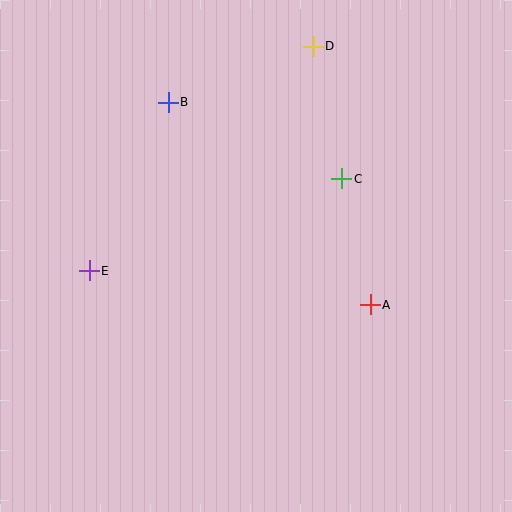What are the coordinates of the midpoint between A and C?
The midpoint between A and C is at (356, 242).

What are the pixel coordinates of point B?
Point B is at (168, 102).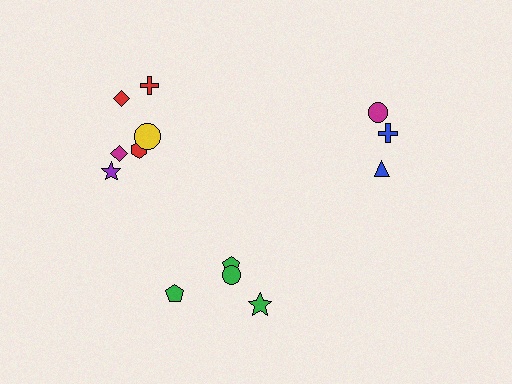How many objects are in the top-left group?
There are 6 objects.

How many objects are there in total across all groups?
There are 13 objects.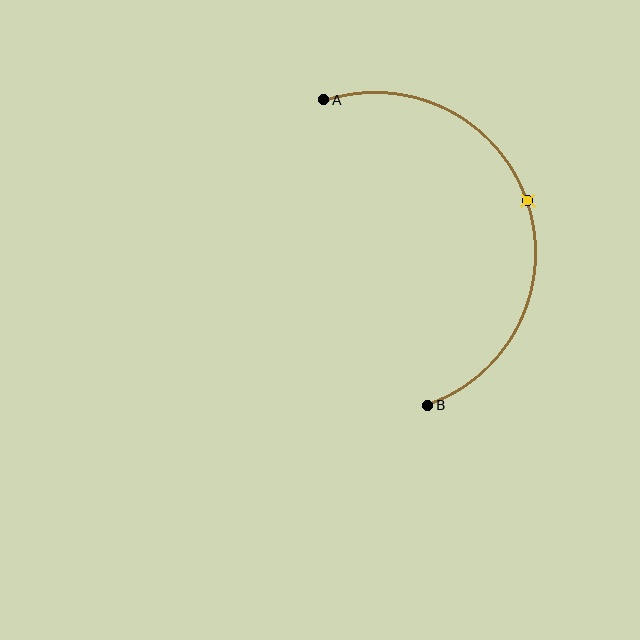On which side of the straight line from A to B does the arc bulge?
The arc bulges to the right of the straight line connecting A and B.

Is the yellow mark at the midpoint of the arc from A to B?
Yes. The yellow mark lies on the arc at equal arc-length from both A and B — it is the arc midpoint.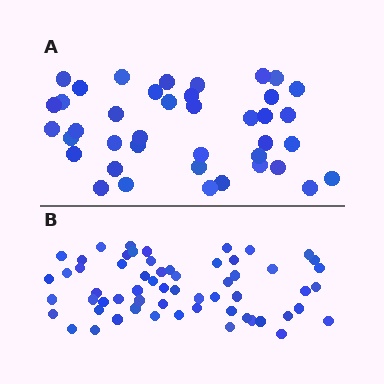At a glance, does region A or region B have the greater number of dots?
Region B (the bottom region) has more dots.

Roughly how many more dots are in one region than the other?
Region B has approximately 20 more dots than region A.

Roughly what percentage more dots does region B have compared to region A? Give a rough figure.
About 50% more.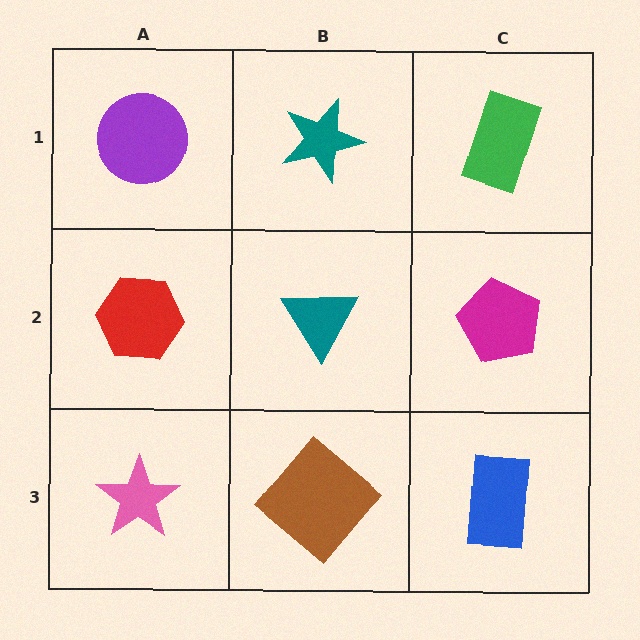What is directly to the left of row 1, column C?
A teal star.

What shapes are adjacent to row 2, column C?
A green rectangle (row 1, column C), a blue rectangle (row 3, column C), a teal triangle (row 2, column B).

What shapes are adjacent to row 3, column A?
A red hexagon (row 2, column A), a brown diamond (row 3, column B).